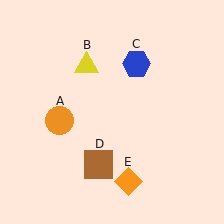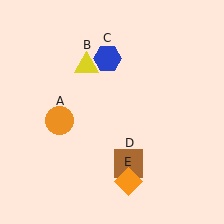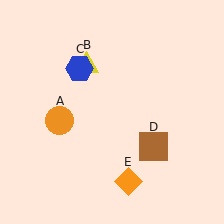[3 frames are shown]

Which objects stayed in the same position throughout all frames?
Orange circle (object A) and yellow triangle (object B) and orange diamond (object E) remained stationary.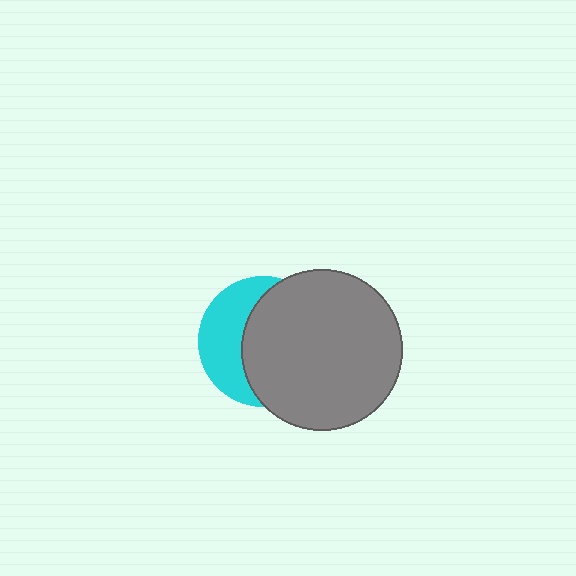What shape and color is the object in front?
The object in front is a gray circle.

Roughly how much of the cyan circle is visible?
A small part of it is visible (roughly 39%).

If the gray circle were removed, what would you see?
You would see the complete cyan circle.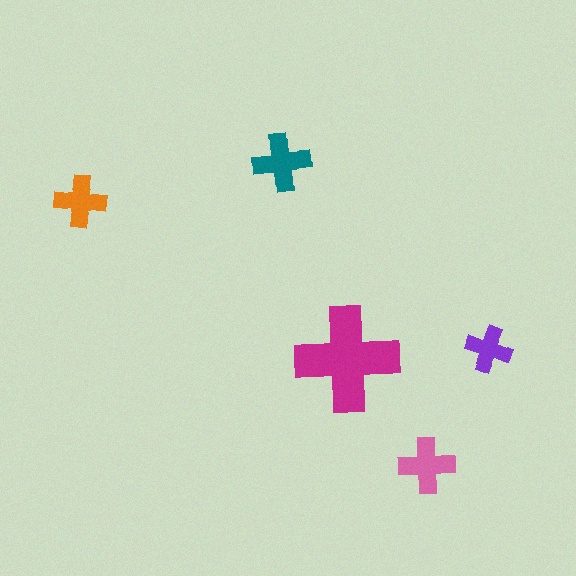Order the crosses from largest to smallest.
the magenta one, the teal one, the pink one, the orange one, the purple one.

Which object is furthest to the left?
The orange cross is leftmost.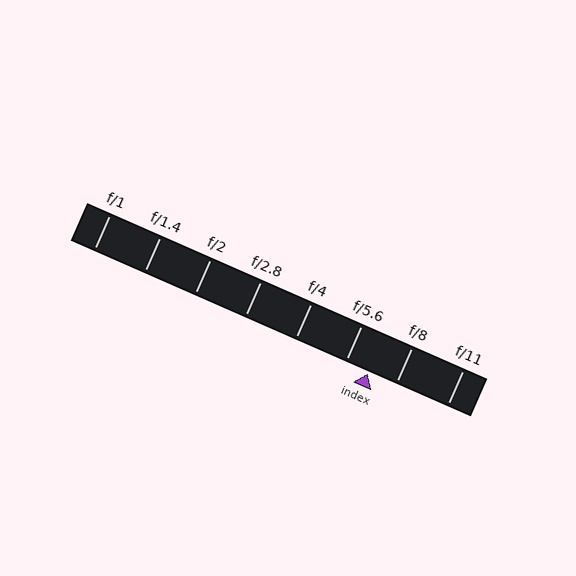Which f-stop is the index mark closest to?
The index mark is closest to f/5.6.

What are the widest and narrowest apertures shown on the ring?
The widest aperture shown is f/1 and the narrowest is f/11.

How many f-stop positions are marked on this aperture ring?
There are 8 f-stop positions marked.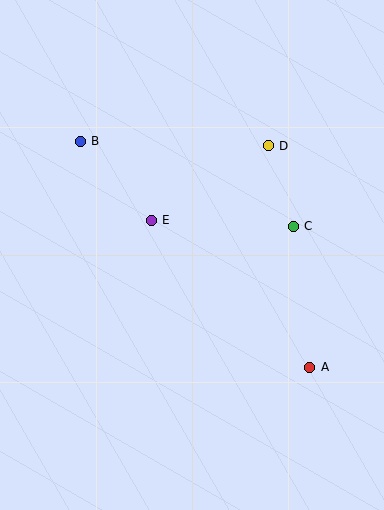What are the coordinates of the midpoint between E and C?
The midpoint between E and C is at (222, 223).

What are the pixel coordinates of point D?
Point D is at (268, 146).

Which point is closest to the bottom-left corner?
Point E is closest to the bottom-left corner.